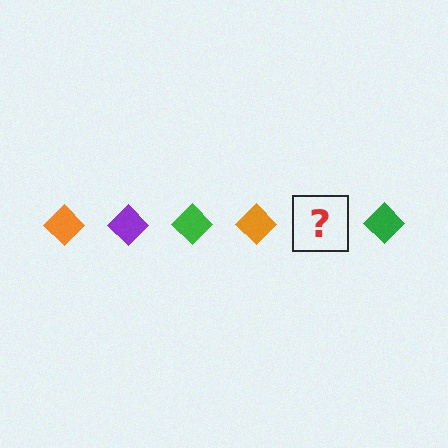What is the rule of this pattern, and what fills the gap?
The rule is that the pattern cycles through orange, purple, green diamonds. The gap should be filled with a purple diamond.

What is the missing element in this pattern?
The missing element is a purple diamond.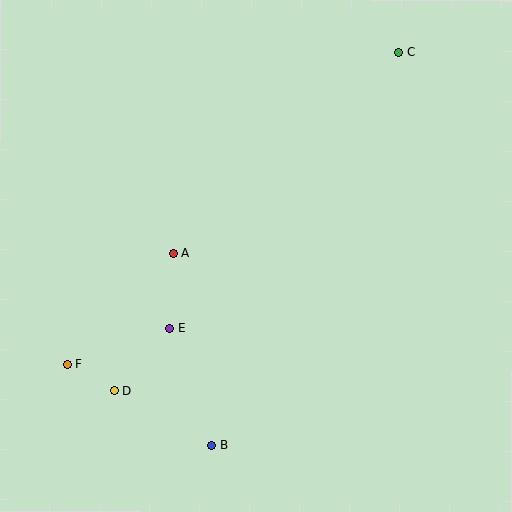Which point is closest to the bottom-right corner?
Point B is closest to the bottom-right corner.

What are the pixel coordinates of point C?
Point C is at (399, 52).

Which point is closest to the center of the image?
Point A at (173, 253) is closest to the center.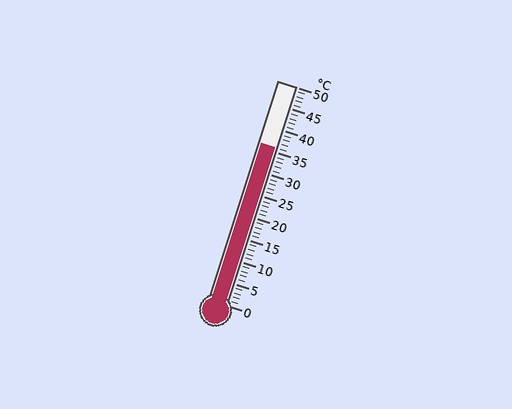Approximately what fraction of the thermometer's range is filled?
The thermometer is filled to approximately 70% of its range.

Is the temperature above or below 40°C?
The temperature is below 40°C.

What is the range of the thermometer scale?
The thermometer scale ranges from 0°C to 50°C.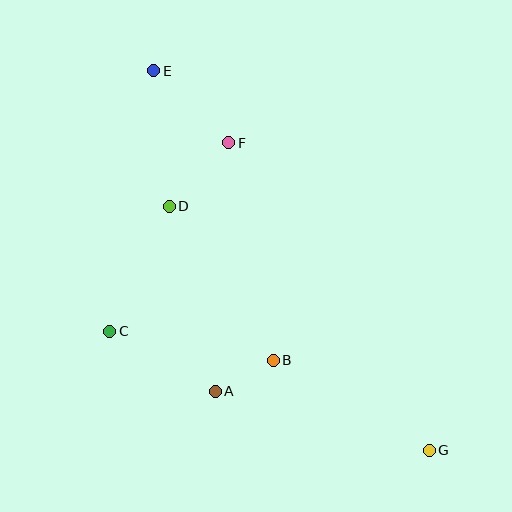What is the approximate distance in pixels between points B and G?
The distance between B and G is approximately 180 pixels.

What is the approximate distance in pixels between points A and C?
The distance between A and C is approximately 121 pixels.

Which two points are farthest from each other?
Points E and G are farthest from each other.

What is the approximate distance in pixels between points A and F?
The distance between A and F is approximately 249 pixels.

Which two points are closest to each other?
Points A and B are closest to each other.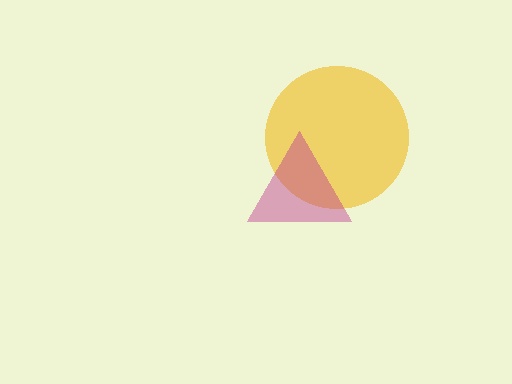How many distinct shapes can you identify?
There are 2 distinct shapes: a yellow circle, a magenta triangle.